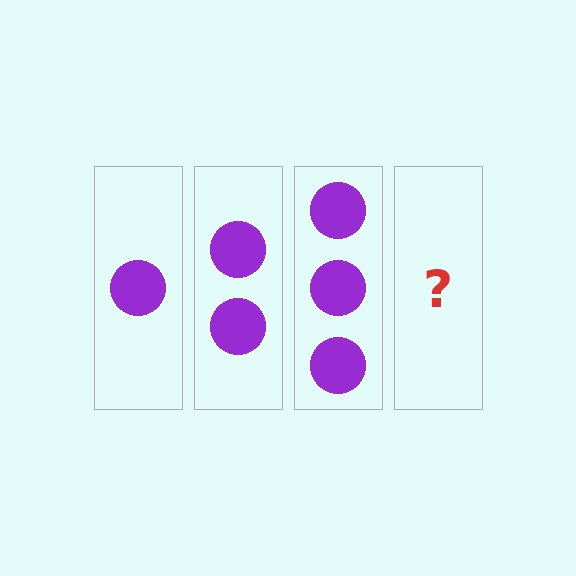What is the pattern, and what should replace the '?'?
The pattern is that each step adds one more circle. The '?' should be 4 circles.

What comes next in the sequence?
The next element should be 4 circles.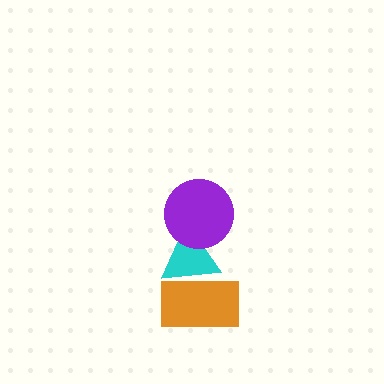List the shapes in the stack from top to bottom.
From top to bottom: the purple circle, the cyan triangle, the orange rectangle.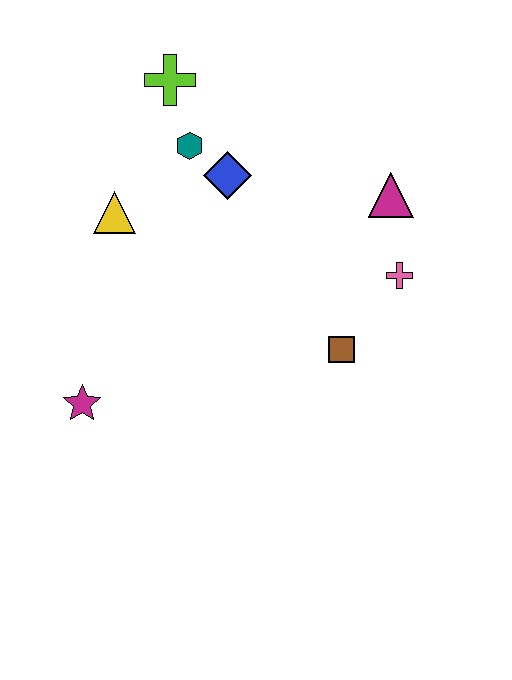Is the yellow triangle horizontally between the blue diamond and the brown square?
No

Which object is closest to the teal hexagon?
The blue diamond is closest to the teal hexagon.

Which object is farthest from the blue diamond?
The magenta star is farthest from the blue diamond.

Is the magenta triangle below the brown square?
No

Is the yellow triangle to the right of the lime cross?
No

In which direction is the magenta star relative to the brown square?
The magenta star is to the left of the brown square.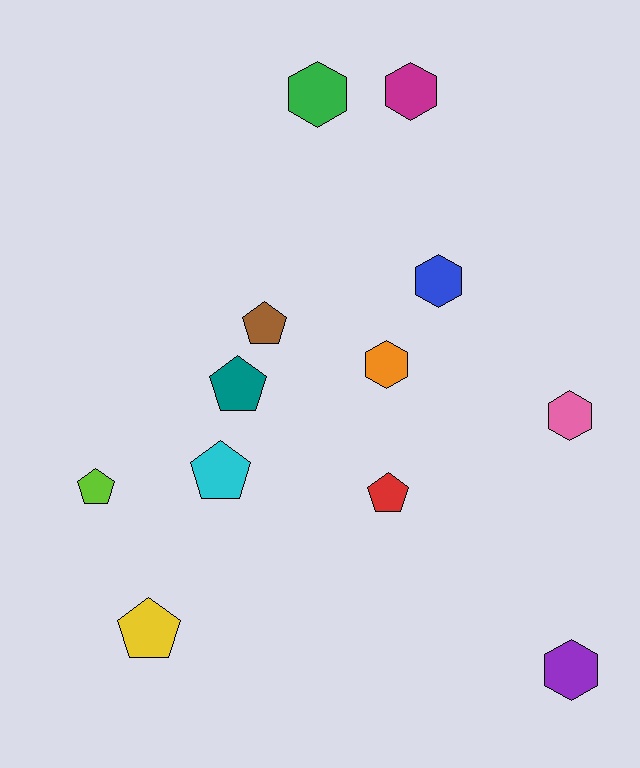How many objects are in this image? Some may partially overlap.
There are 12 objects.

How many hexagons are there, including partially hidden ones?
There are 6 hexagons.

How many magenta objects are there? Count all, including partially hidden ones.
There is 1 magenta object.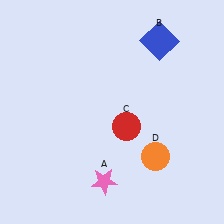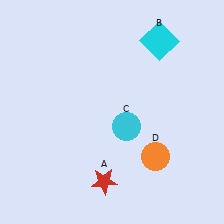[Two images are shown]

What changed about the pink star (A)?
In Image 1, A is pink. In Image 2, it changed to red.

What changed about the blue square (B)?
In Image 1, B is blue. In Image 2, it changed to cyan.